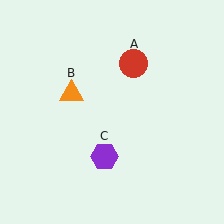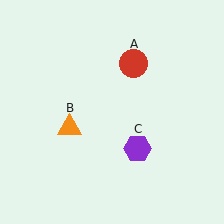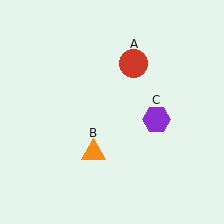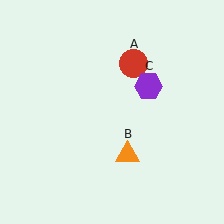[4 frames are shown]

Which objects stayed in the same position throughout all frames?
Red circle (object A) remained stationary.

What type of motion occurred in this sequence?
The orange triangle (object B), purple hexagon (object C) rotated counterclockwise around the center of the scene.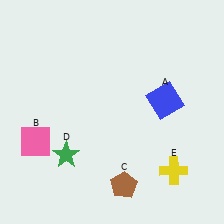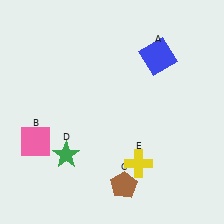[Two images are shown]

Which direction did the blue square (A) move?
The blue square (A) moved up.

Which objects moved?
The objects that moved are: the blue square (A), the yellow cross (E).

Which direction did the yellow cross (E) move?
The yellow cross (E) moved left.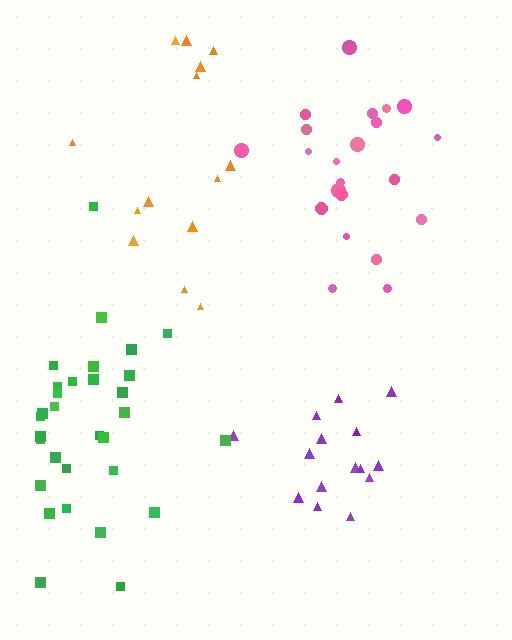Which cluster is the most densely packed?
Purple.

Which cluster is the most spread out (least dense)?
Orange.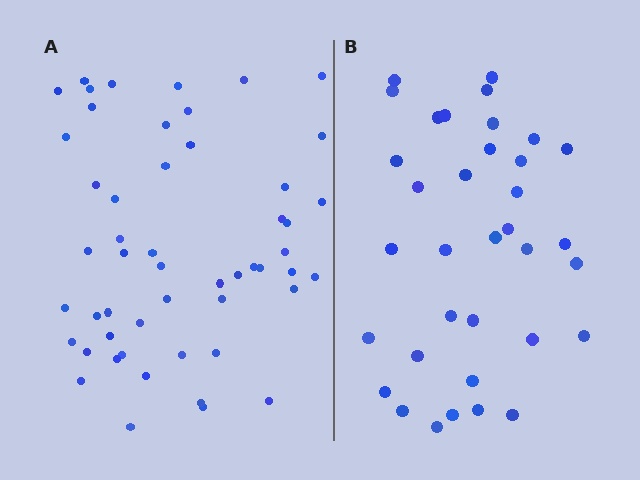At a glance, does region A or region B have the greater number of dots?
Region A (the left region) has more dots.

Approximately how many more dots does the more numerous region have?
Region A has approximately 15 more dots than region B.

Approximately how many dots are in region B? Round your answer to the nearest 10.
About 40 dots. (The exact count is 35, which rounds to 40.)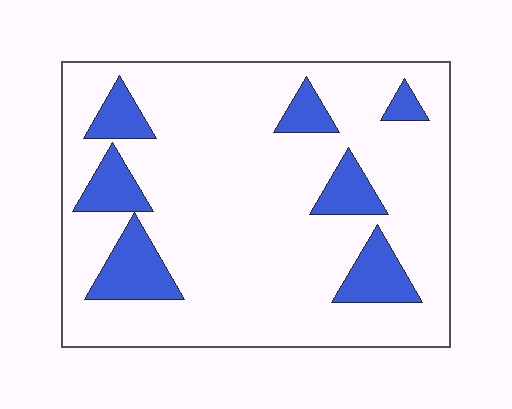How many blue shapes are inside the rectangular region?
7.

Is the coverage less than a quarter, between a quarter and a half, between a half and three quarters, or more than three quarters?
Less than a quarter.